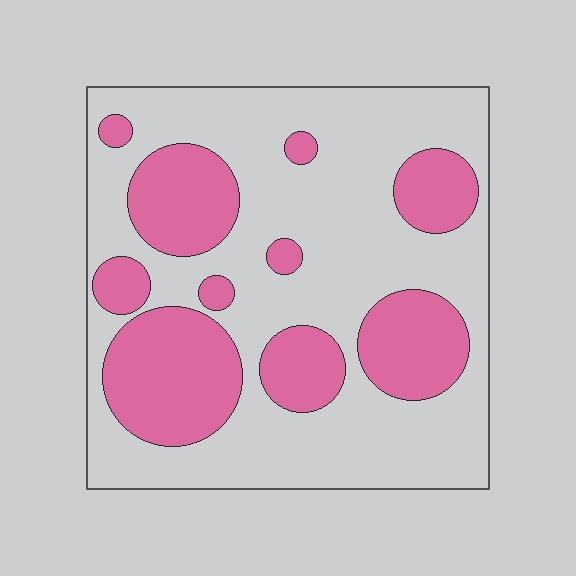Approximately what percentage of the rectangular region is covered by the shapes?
Approximately 35%.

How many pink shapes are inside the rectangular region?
10.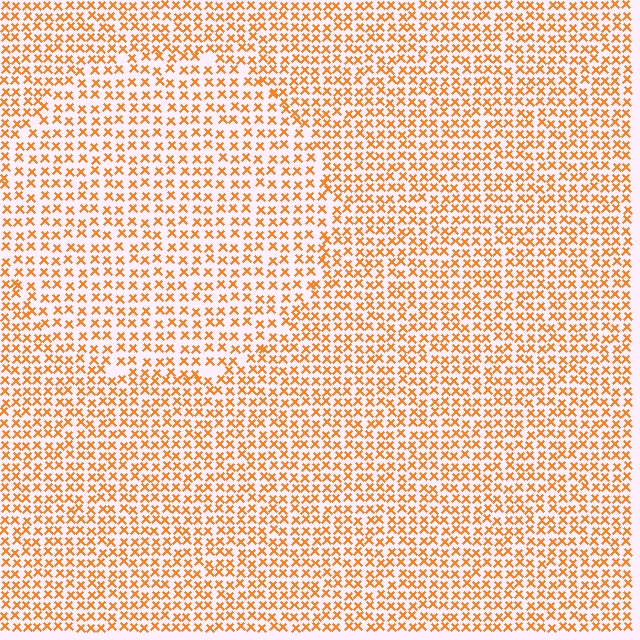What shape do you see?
I see a circle.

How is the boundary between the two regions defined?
The boundary is defined by a change in element density (approximately 1.4x ratio). All elements are the same color, size, and shape.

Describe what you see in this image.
The image contains small orange elements arranged at two different densities. A circle-shaped region is visible where the elements are less densely packed than the surrounding area.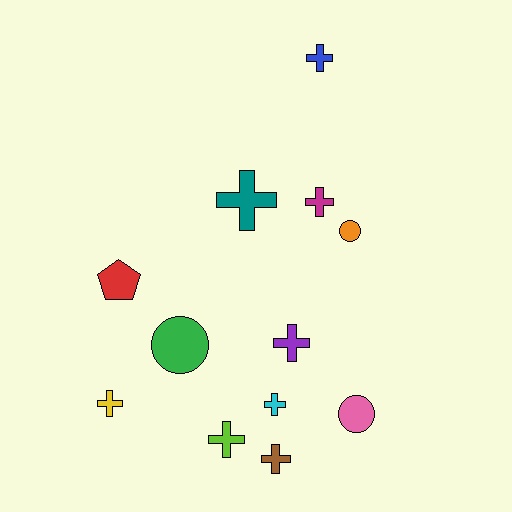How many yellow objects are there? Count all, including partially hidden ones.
There is 1 yellow object.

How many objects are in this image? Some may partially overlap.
There are 12 objects.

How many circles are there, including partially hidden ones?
There are 3 circles.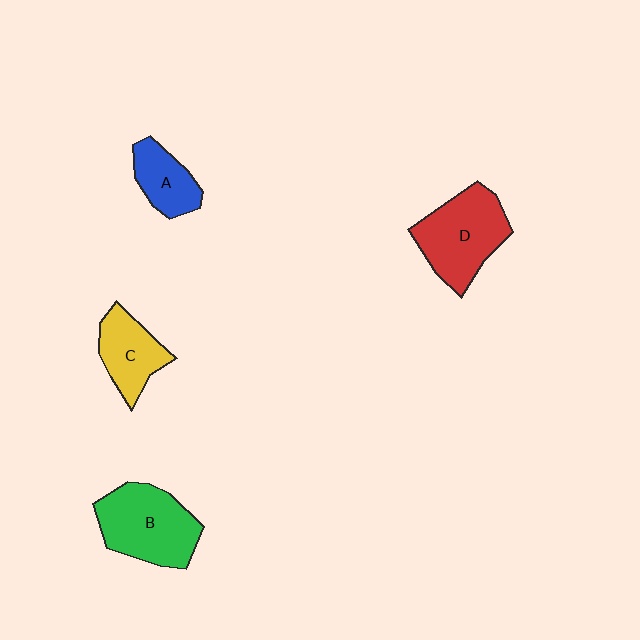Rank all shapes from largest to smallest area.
From largest to smallest: B (green), D (red), C (yellow), A (blue).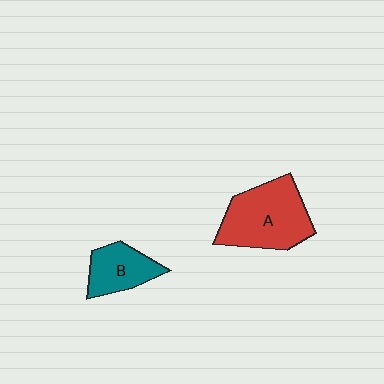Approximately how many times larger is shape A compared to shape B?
Approximately 1.8 times.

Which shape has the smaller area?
Shape B (teal).